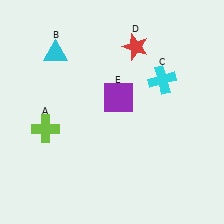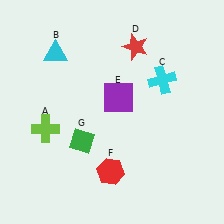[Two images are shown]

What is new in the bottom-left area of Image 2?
A red hexagon (F) was added in the bottom-left area of Image 2.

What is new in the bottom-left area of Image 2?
A green diamond (G) was added in the bottom-left area of Image 2.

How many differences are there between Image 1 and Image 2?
There are 2 differences between the two images.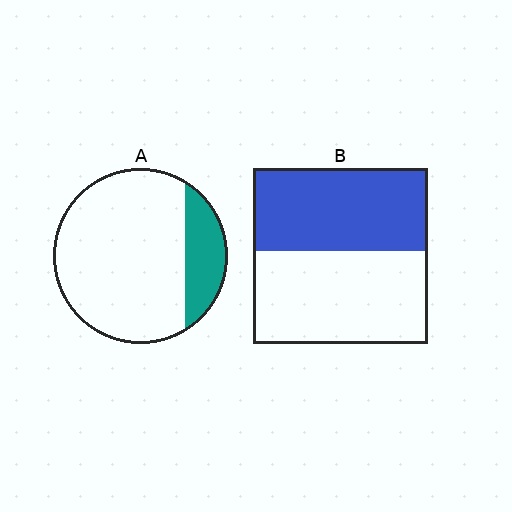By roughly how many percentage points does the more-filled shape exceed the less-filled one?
By roughly 30 percentage points (B over A).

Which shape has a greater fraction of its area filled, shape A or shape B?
Shape B.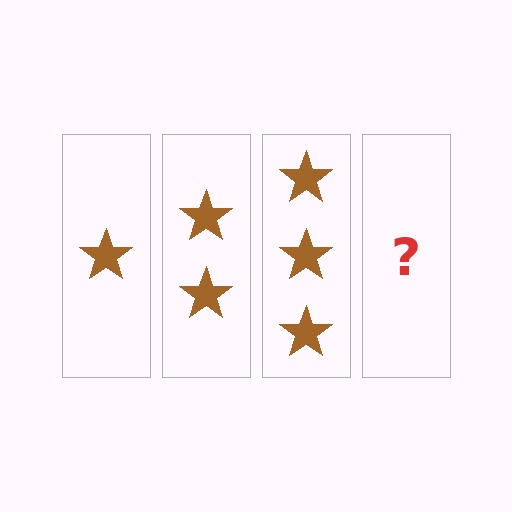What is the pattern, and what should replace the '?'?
The pattern is that each step adds one more star. The '?' should be 4 stars.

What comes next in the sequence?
The next element should be 4 stars.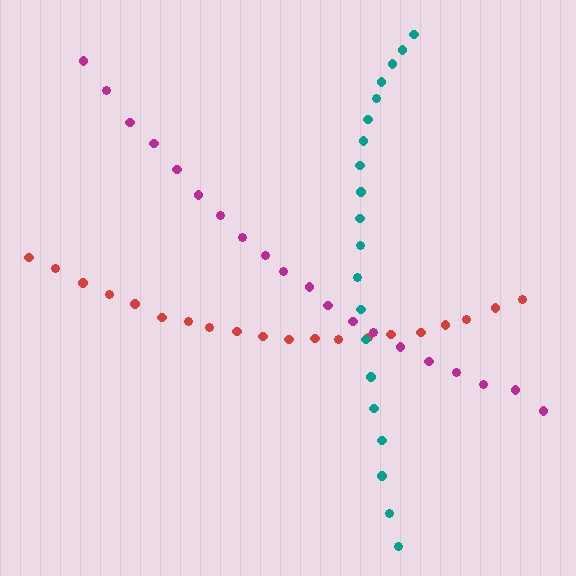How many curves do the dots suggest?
There are 3 distinct paths.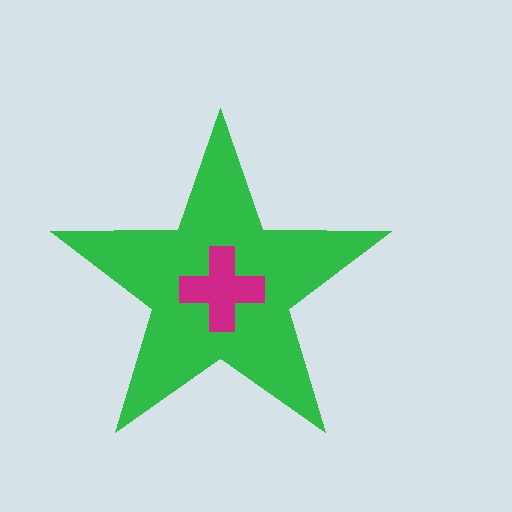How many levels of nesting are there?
2.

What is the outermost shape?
The green star.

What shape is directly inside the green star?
The magenta cross.